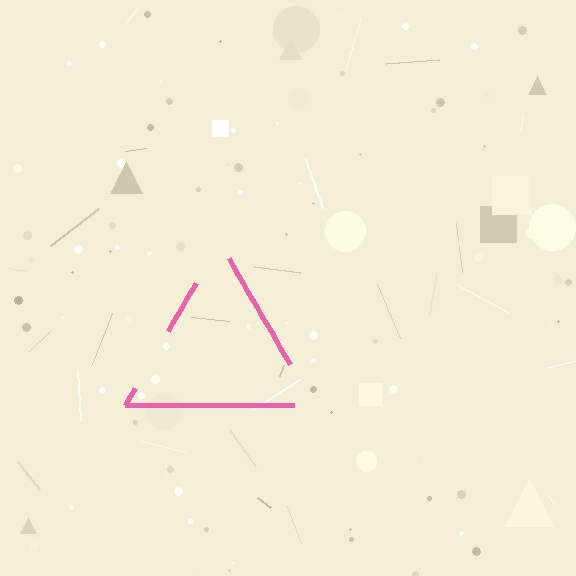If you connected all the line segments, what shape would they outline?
They would outline a triangle.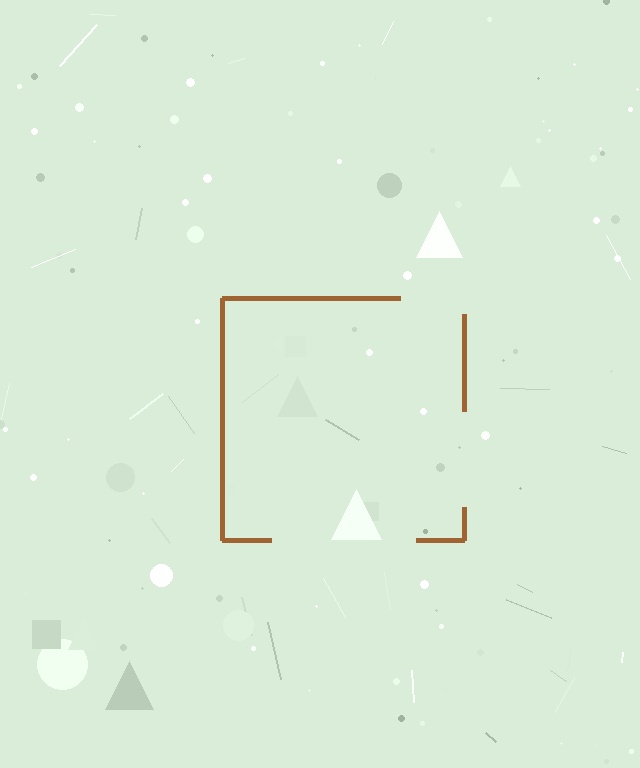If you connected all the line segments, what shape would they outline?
They would outline a square.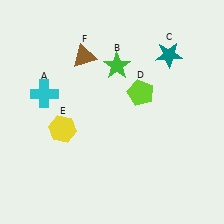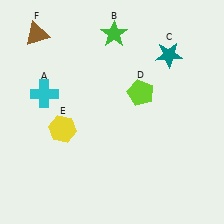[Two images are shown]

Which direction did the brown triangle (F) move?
The brown triangle (F) moved left.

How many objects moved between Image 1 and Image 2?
2 objects moved between the two images.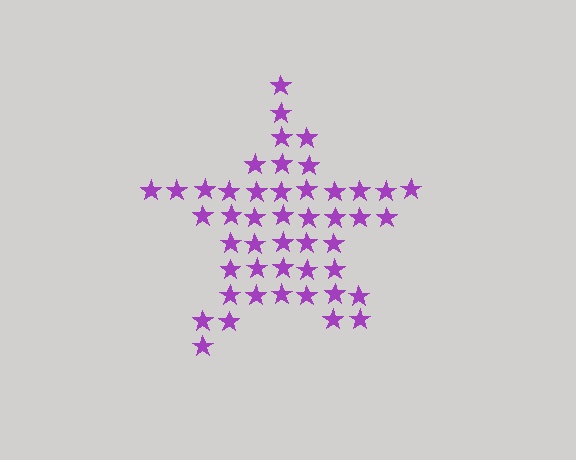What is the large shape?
The large shape is a star.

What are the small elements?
The small elements are stars.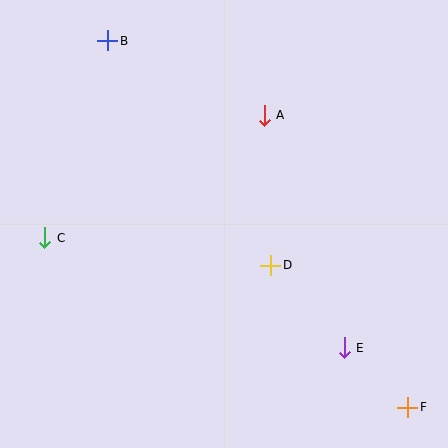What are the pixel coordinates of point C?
Point C is at (45, 238).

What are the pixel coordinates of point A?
Point A is at (264, 115).